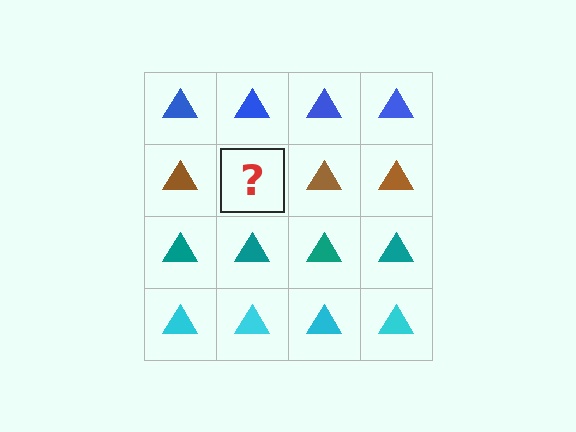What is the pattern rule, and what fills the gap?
The rule is that each row has a consistent color. The gap should be filled with a brown triangle.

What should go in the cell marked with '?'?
The missing cell should contain a brown triangle.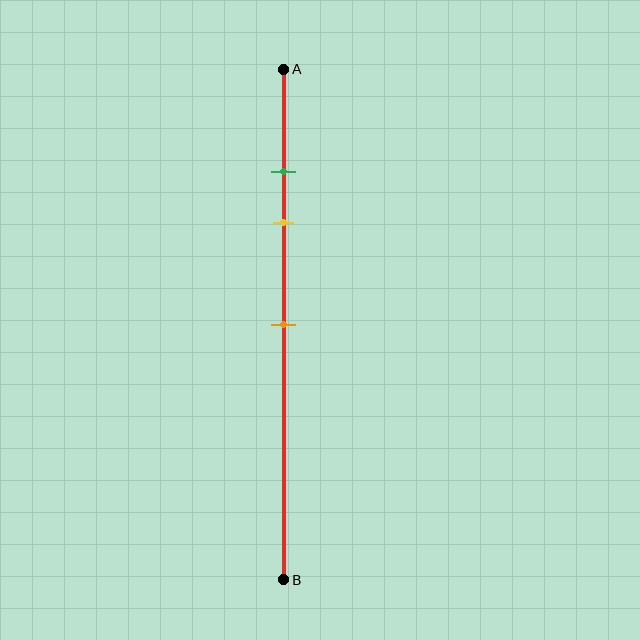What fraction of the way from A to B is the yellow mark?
The yellow mark is approximately 30% (0.3) of the way from A to B.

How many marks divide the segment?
There are 3 marks dividing the segment.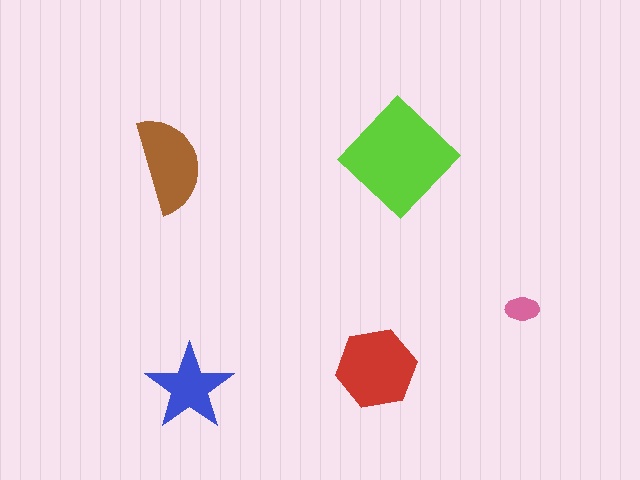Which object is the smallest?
The pink ellipse.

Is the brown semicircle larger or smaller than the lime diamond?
Smaller.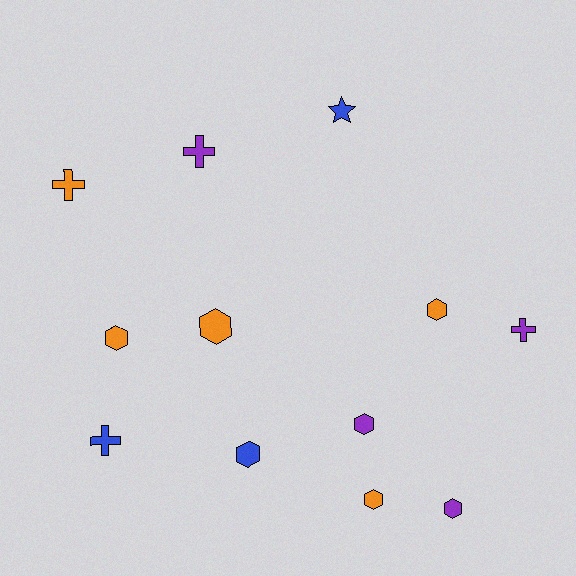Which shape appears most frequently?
Hexagon, with 7 objects.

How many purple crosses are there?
There are 2 purple crosses.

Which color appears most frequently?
Orange, with 5 objects.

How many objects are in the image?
There are 12 objects.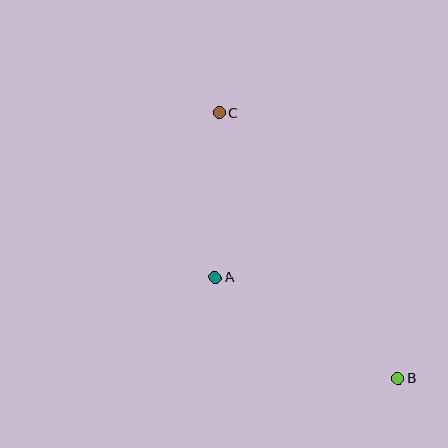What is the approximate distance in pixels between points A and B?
The distance between A and B is approximately 209 pixels.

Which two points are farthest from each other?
Points B and C are farthest from each other.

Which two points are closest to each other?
Points A and C are closest to each other.